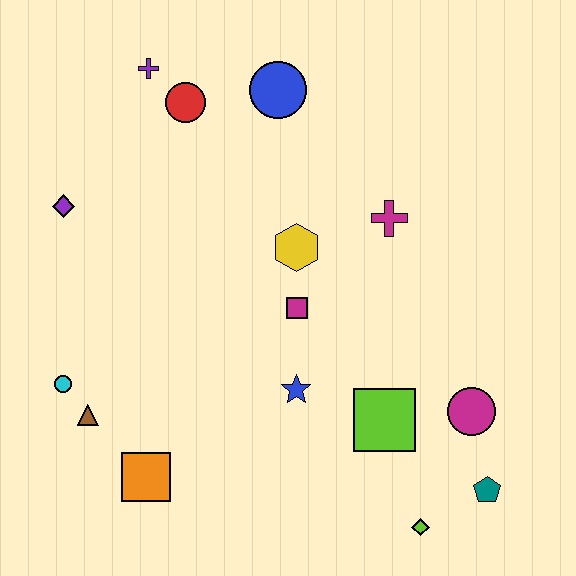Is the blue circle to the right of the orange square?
Yes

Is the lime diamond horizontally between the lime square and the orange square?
No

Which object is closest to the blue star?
The magenta square is closest to the blue star.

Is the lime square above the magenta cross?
No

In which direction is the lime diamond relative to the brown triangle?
The lime diamond is to the right of the brown triangle.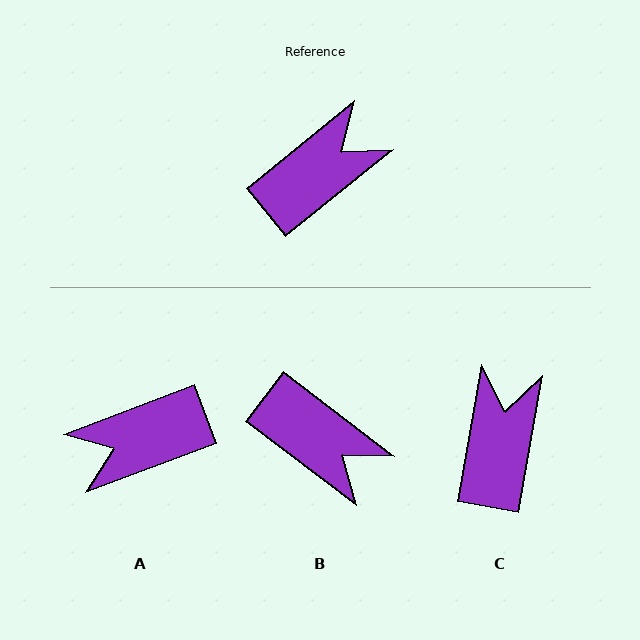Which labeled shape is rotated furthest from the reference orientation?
A, about 162 degrees away.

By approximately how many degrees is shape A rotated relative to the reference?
Approximately 162 degrees counter-clockwise.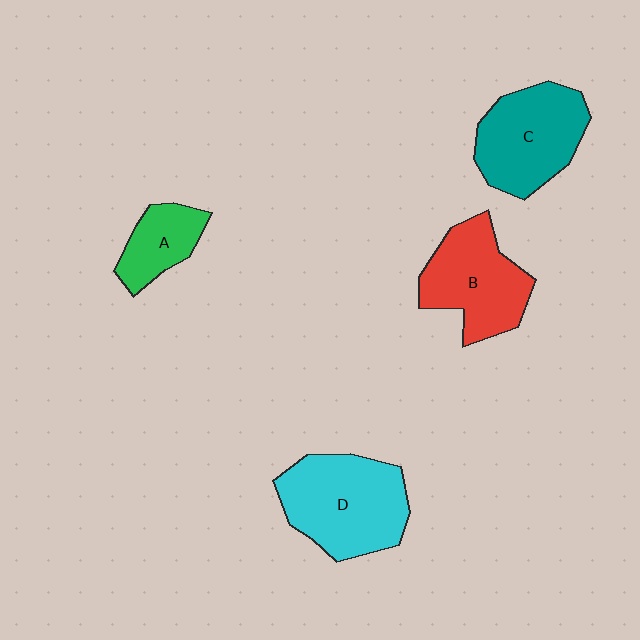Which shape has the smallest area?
Shape A (green).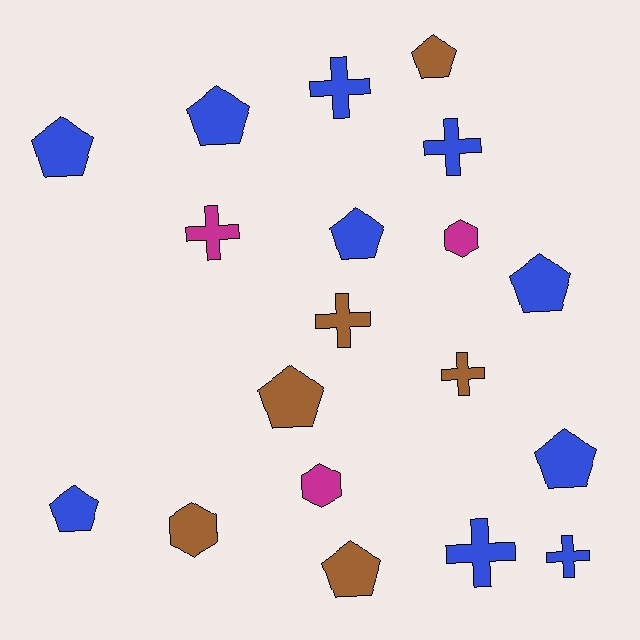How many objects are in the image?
There are 19 objects.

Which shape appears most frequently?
Pentagon, with 9 objects.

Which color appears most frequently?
Blue, with 10 objects.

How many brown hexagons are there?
There is 1 brown hexagon.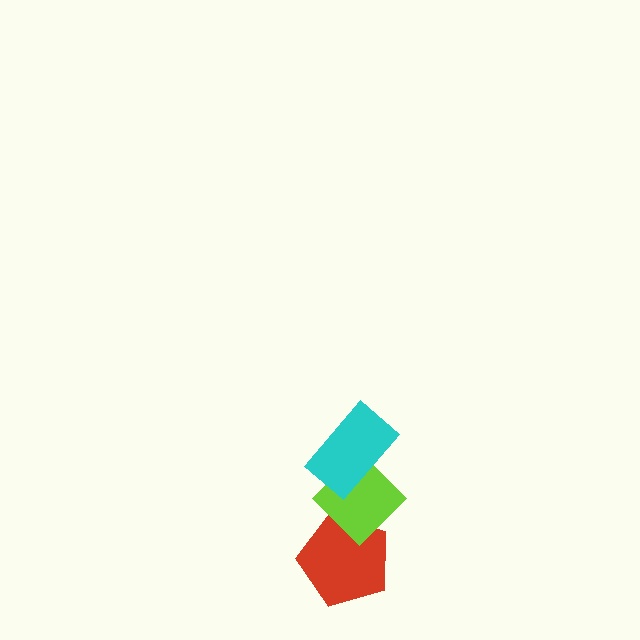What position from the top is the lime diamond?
The lime diamond is 2nd from the top.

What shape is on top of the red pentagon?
The lime diamond is on top of the red pentagon.